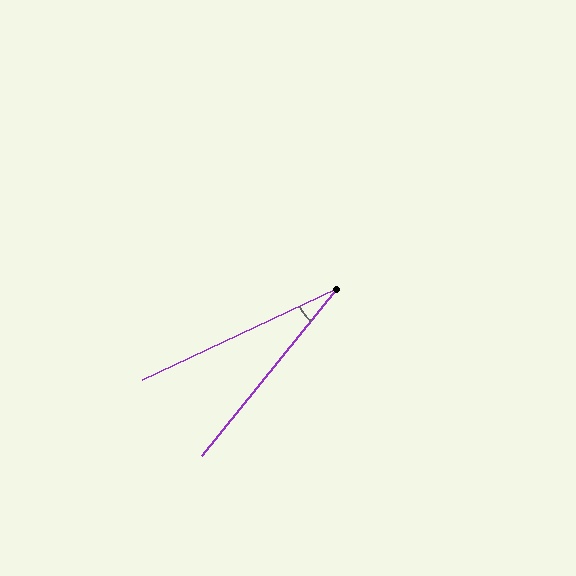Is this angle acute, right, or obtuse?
It is acute.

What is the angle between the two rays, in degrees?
Approximately 26 degrees.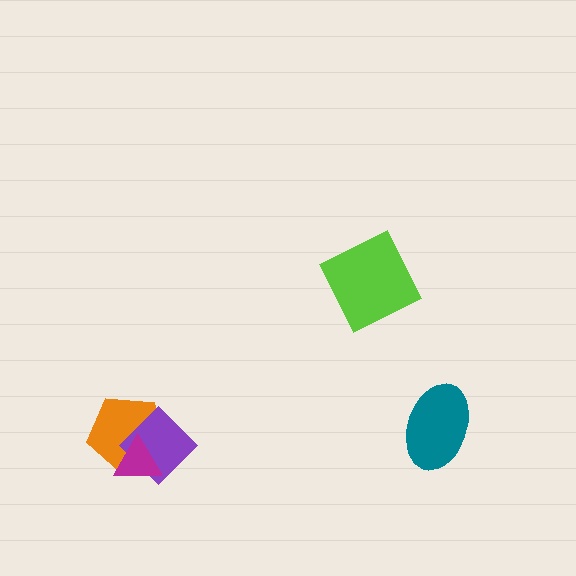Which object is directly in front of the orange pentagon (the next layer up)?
The purple diamond is directly in front of the orange pentagon.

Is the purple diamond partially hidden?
Yes, it is partially covered by another shape.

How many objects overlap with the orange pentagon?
2 objects overlap with the orange pentagon.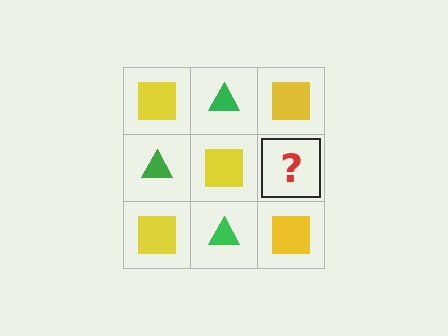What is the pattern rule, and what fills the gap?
The rule is that it alternates yellow square and green triangle in a checkerboard pattern. The gap should be filled with a green triangle.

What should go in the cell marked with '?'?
The missing cell should contain a green triangle.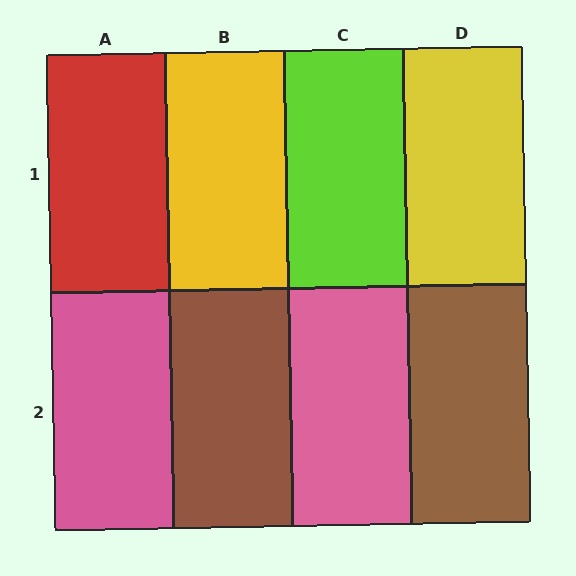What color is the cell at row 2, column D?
Brown.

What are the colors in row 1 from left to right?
Red, yellow, lime, yellow.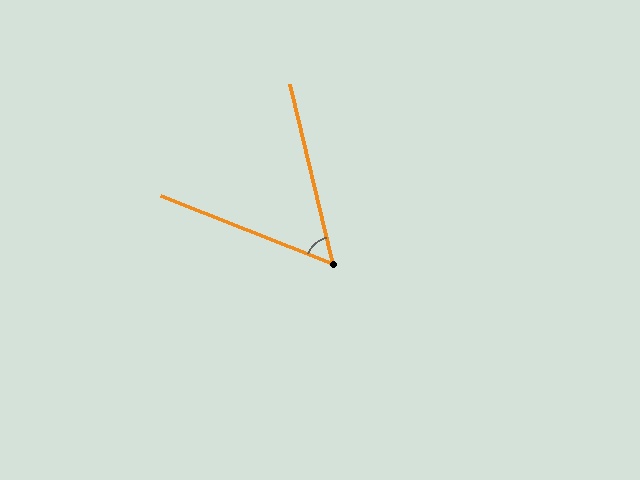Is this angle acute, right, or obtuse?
It is acute.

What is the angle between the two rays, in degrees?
Approximately 55 degrees.